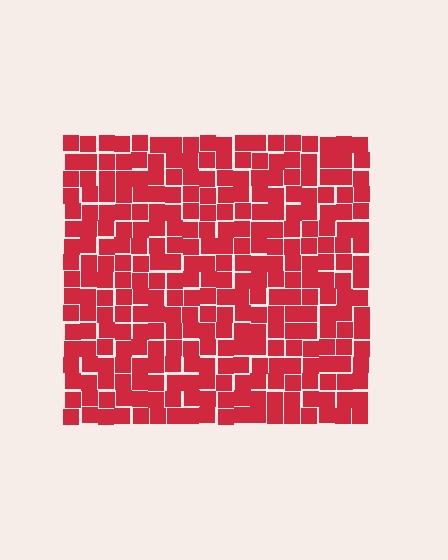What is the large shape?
The large shape is a square.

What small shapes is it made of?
It is made of small squares.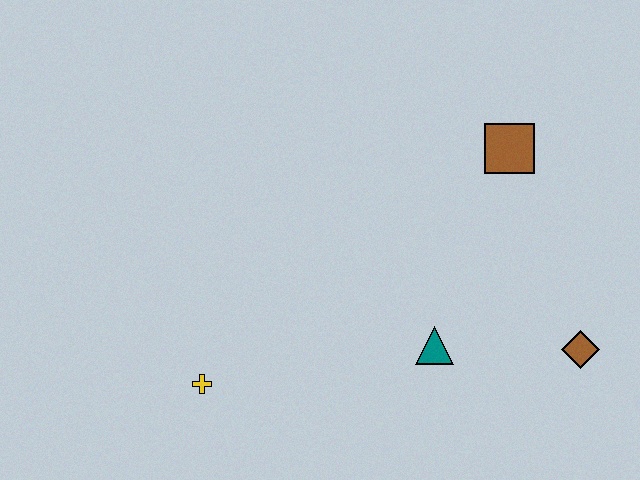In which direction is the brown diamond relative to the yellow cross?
The brown diamond is to the right of the yellow cross.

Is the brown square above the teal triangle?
Yes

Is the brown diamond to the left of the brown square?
No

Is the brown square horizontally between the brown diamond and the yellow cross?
Yes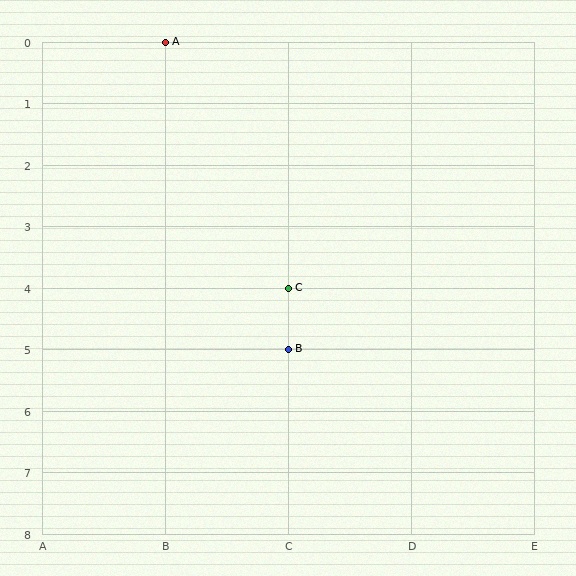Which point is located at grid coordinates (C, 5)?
Point B is at (C, 5).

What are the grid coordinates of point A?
Point A is at grid coordinates (B, 0).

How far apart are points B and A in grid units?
Points B and A are 1 column and 5 rows apart (about 5.1 grid units diagonally).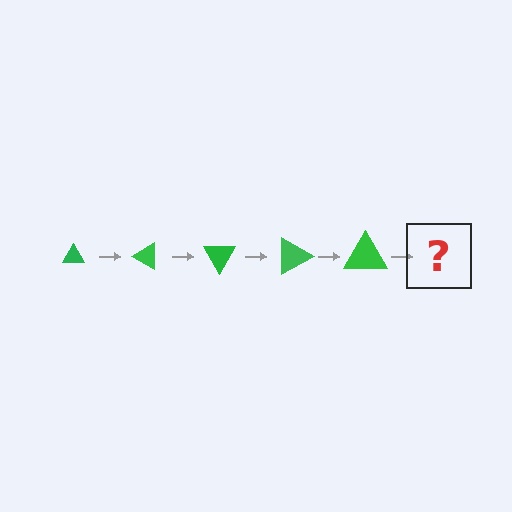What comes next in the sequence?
The next element should be a triangle, larger than the previous one and rotated 150 degrees from the start.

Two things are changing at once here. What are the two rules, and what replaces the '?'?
The two rules are that the triangle grows larger each step and it rotates 30 degrees each step. The '?' should be a triangle, larger than the previous one and rotated 150 degrees from the start.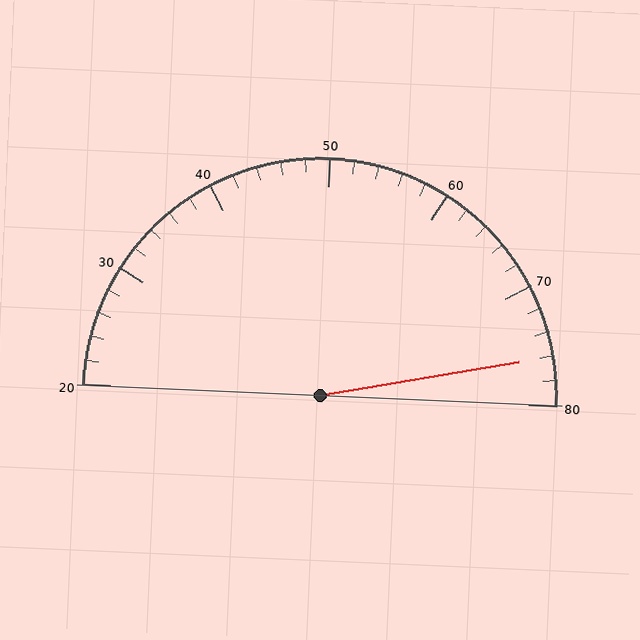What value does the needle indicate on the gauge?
The needle indicates approximately 76.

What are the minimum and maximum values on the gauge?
The gauge ranges from 20 to 80.